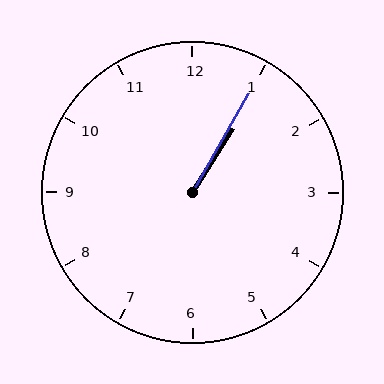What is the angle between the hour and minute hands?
Approximately 2 degrees.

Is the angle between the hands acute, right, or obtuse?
It is acute.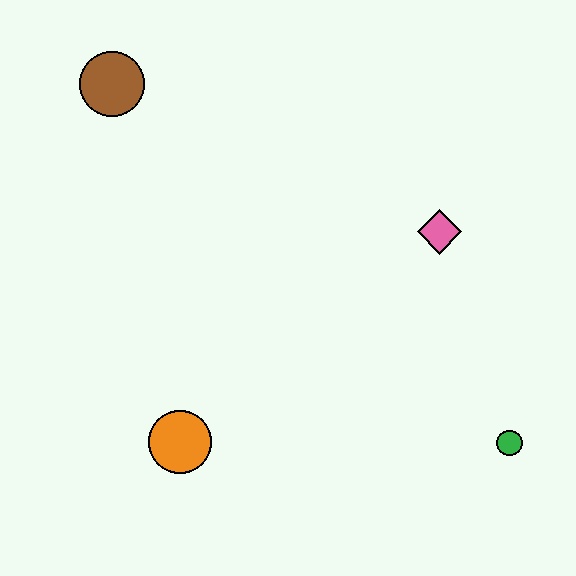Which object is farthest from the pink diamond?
The brown circle is farthest from the pink diamond.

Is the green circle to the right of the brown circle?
Yes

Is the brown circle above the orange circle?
Yes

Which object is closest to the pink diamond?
The green circle is closest to the pink diamond.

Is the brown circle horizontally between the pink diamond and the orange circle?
No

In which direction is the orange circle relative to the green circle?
The orange circle is to the left of the green circle.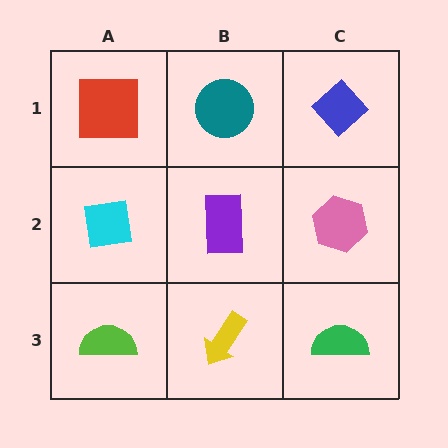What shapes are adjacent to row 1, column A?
A cyan square (row 2, column A), a teal circle (row 1, column B).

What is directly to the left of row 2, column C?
A purple rectangle.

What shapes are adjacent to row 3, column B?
A purple rectangle (row 2, column B), a lime semicircle (row 3, column A), a green semicircle (row 3, column C).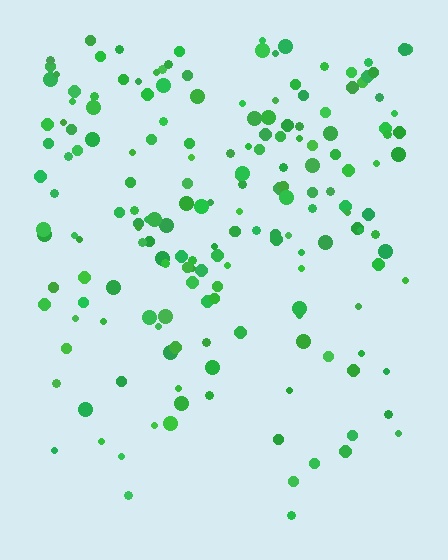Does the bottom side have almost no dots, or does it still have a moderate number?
Still a moderate number, just noticeably fewer than the top.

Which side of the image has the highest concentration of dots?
The top.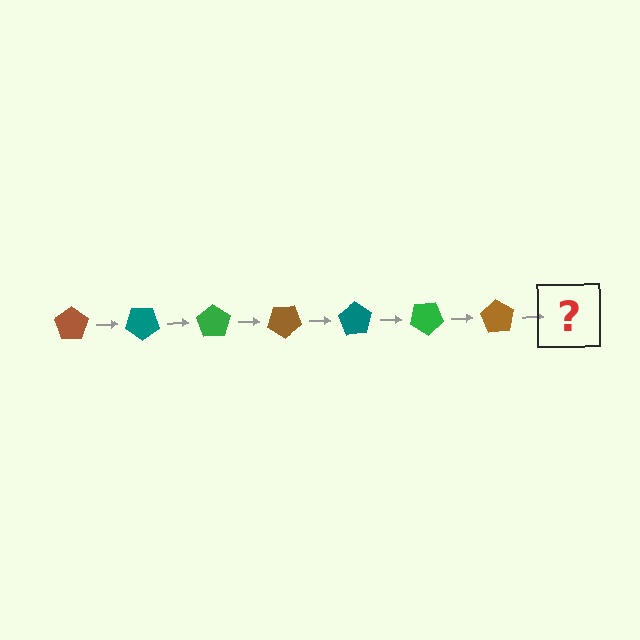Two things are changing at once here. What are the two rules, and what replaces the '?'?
The two rules are that it rotates 35 degrees each step and the color cycles through brown, teal, and green. The '?' should be a teal pentagon, rotated 245 degrees from the start.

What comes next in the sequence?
The next element should be a teal pentagon, rotated 245 degrees from the start.